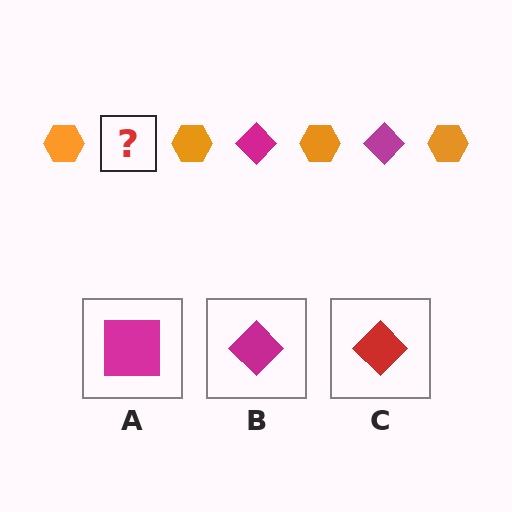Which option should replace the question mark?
Option B.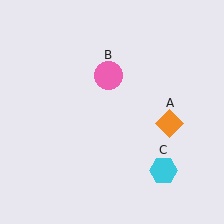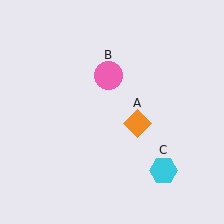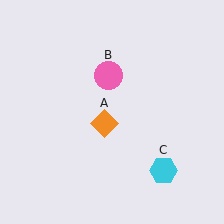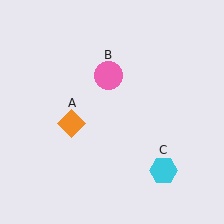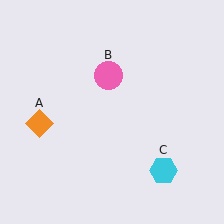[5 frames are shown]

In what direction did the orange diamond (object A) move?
The orange diamond (object A) moved left.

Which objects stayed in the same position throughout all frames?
Pink circle (object B) and cyan hexagon (object C) remained stationary.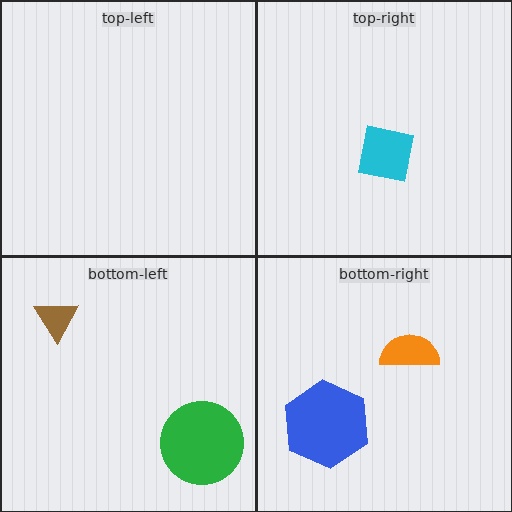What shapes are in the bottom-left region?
The brown triangle, the green circle.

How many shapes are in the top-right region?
1.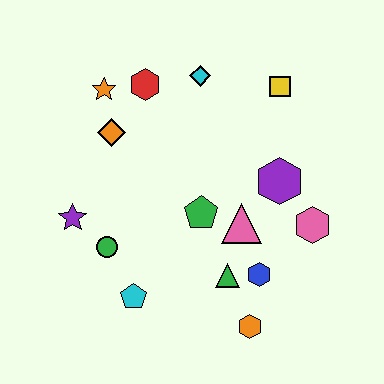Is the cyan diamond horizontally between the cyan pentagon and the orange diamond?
No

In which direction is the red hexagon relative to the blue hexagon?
The red hexagon is above the blue hexagon.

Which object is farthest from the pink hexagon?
The orange star is farthest from the pink hexagon.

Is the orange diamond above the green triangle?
Yes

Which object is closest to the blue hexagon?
The green triangle is closest to the blue hexagon.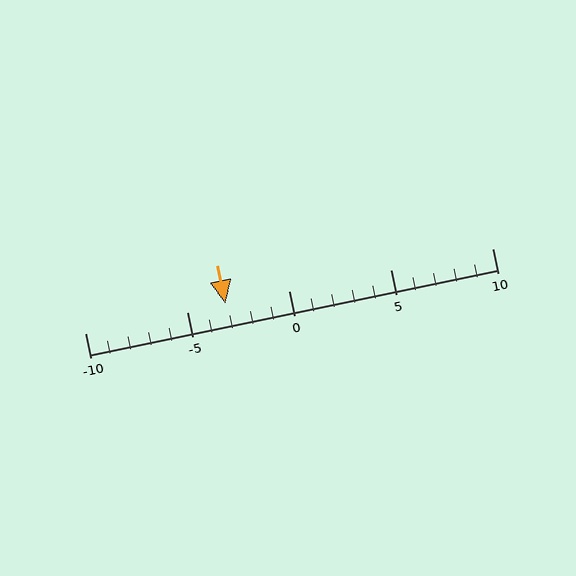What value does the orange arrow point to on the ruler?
The orange arrow points to approximately -3.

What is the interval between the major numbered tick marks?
The major tick marks are spaced 5 units apart.